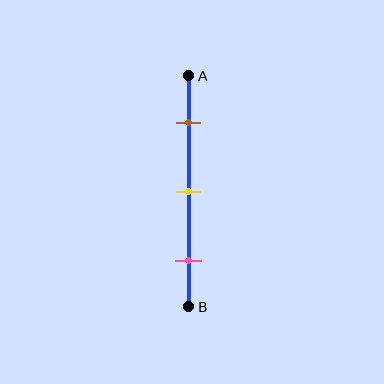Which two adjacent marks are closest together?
The brown and yellow marks are the closest adjacent pair.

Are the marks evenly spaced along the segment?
Yes, the marks are approximately evenly spaced.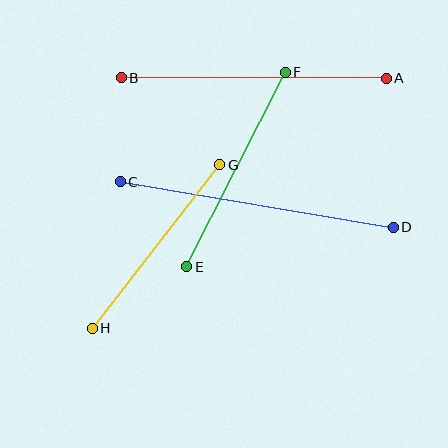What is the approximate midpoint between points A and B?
The midpoint is at approximately (254, 78) pixels.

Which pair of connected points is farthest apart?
Points C and D are farthest apart.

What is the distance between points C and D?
The distance is approximately 277 pixels.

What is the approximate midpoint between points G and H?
The midpoint is at approximately (156, 247) pixels.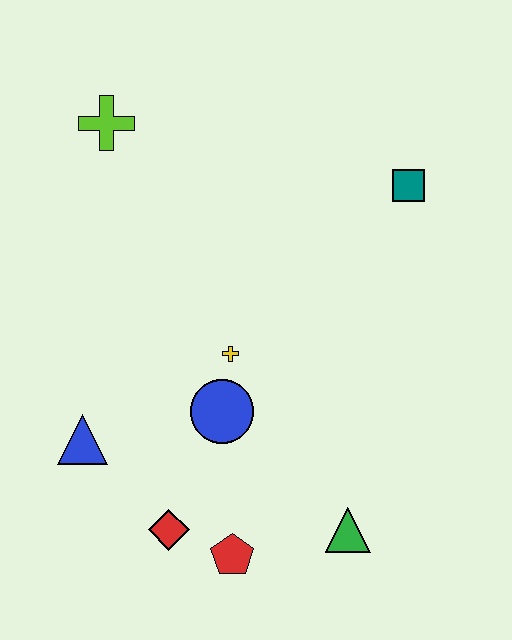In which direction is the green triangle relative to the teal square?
The green triangle is below the teal square.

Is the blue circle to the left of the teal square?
Yes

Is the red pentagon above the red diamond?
No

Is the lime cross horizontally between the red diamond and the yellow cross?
No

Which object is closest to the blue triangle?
The red diamond is closest to the blue triangle.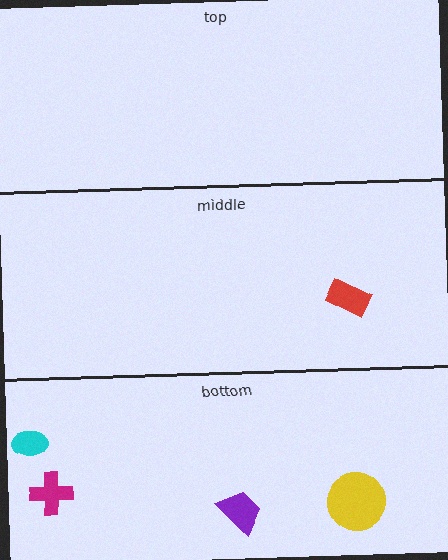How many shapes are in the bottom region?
4.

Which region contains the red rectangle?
The middle region.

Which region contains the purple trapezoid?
The bottom region.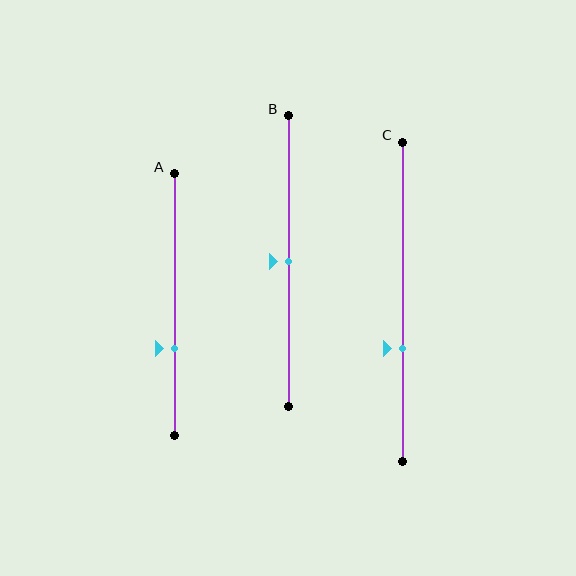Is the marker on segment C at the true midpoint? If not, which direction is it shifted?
No, the marker on segment C is shifted downward by about 15% of the segment length.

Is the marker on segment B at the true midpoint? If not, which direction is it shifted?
Yes, the marker on segment B is at the true midpoint.